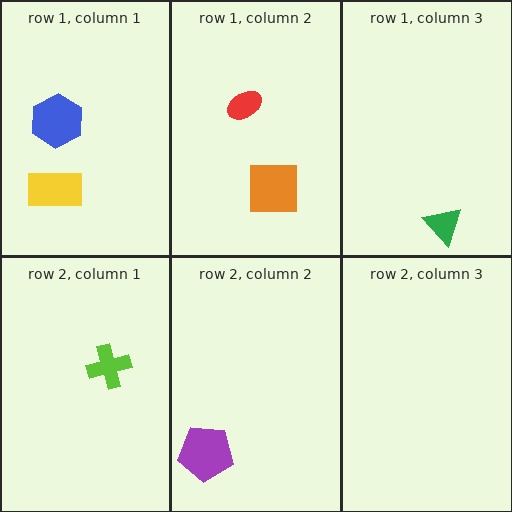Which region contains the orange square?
The row 1, column 2 region.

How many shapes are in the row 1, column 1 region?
2.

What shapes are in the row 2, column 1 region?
The lime cross.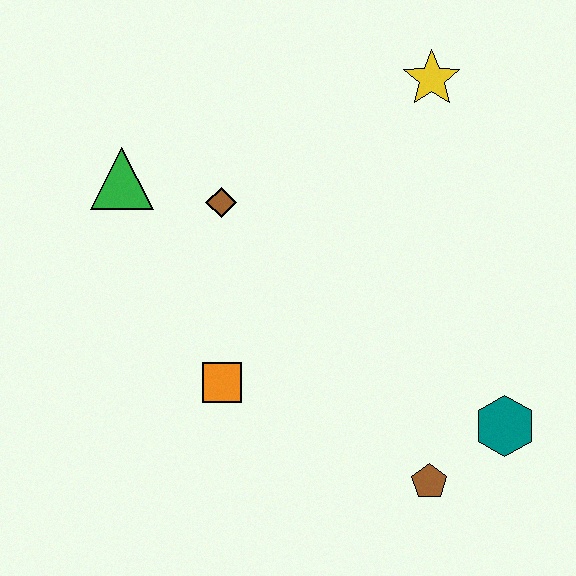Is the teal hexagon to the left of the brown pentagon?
No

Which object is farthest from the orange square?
The yellow star is farthest from the orange square.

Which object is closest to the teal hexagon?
The brown pentagon is closest to the teal hexagon.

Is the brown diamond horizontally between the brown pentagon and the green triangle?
Yes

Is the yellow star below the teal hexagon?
No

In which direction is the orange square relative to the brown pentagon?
The orange square is to the left of the brown pentagon.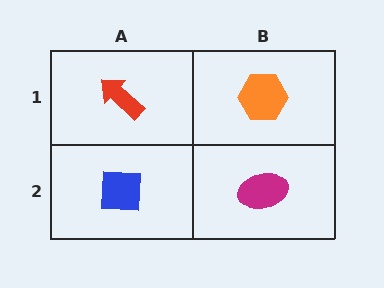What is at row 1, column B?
An orange hexagon.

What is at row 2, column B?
A magenta ellipse.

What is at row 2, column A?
A blue square.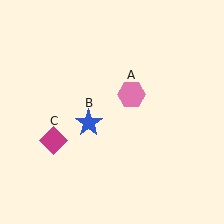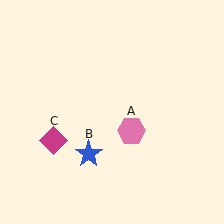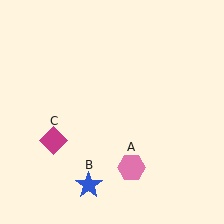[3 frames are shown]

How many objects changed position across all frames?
2 objects changed position: pink hexagon (object A), blue star (object B).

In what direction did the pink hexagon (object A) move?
The pink hexagon (object A) moved down.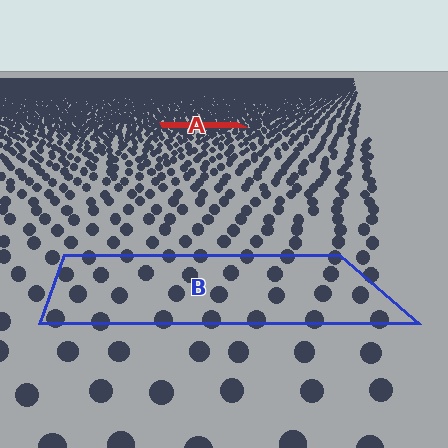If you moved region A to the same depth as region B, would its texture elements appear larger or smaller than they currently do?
They would appear larger. At a closer depth, the same texture elements are projected at a bigger on-screen size.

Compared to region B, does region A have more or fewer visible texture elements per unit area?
Region A has more texture elements per unit area — they are packed more densely because it is farther away.